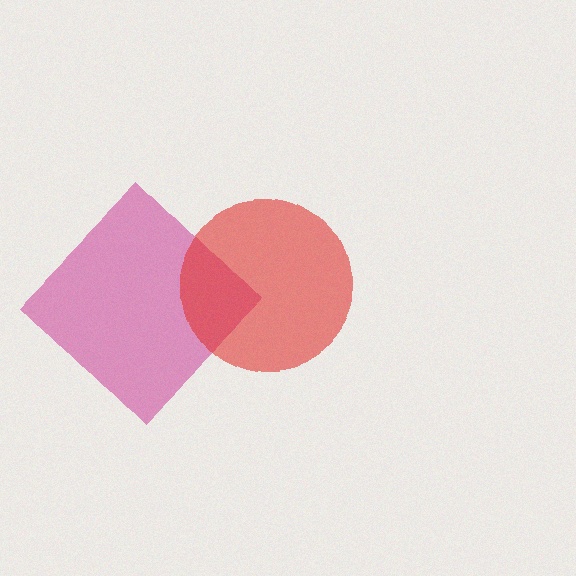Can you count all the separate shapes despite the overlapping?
Yes, there are 2 separate shapes.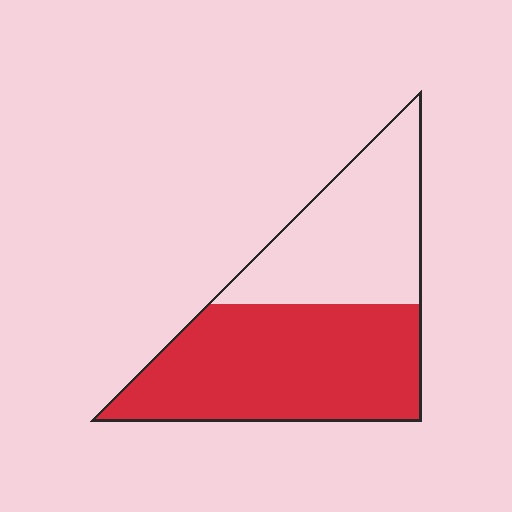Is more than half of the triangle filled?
Yes.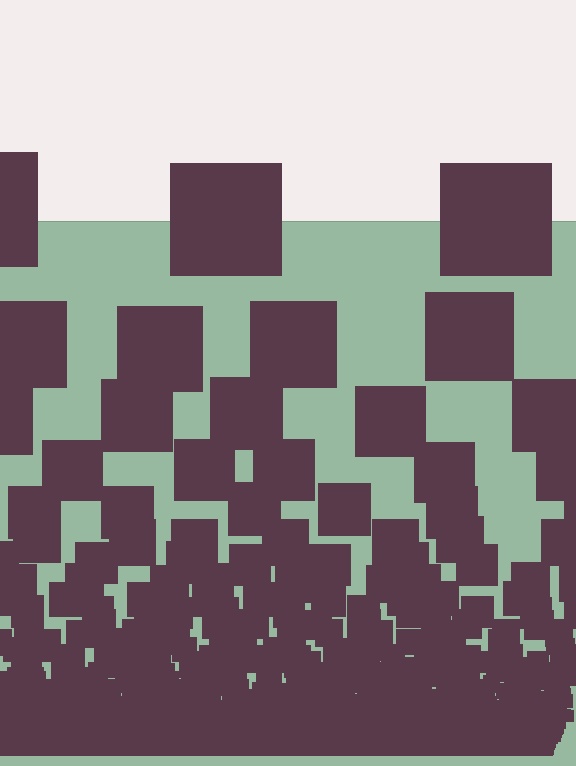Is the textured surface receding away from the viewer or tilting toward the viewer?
The surface appears to tilt toward the viewer. Texture elements get larger and sparser toward the top.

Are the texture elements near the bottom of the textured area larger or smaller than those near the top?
Smaller. The gradient is inverted — elements near the bottom are smaller and denser.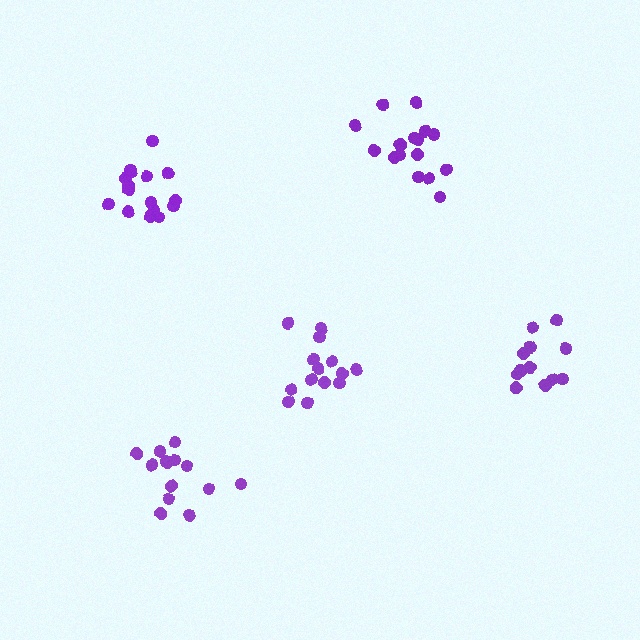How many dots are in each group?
Group 1: 16 dots, Group 2: 14 dots, Group 3: 14 dots, Group 4: 17 dots, Group 5: 14 dots (75 total).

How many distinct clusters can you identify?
There are 5 distinct clusters.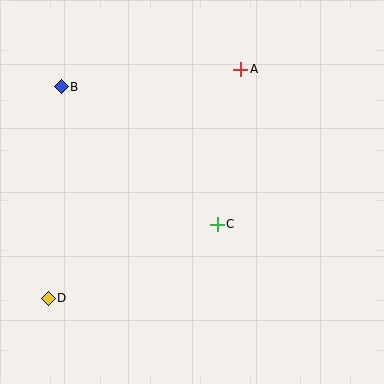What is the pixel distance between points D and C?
The distance between D and C is 184 pixels.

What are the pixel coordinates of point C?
Point C is at (217, 224).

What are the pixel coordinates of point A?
Point A is at (241, 69).